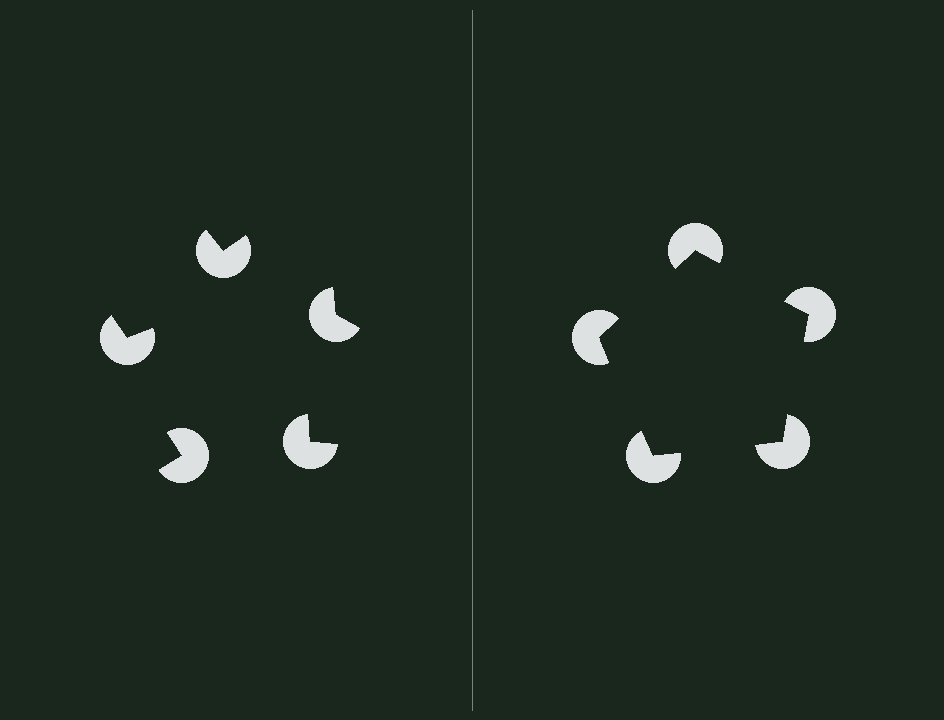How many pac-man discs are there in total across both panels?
10 — 5 on each side.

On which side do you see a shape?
An illusory pentagon appears on the right side. On the left side the wedge cuts are rotated, so no coherent shape forms.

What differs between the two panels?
The pac-man discs are positioned identically on both sides; only the wedge orientations differ. On the right they align to a pentagon; on the left they are misaligned.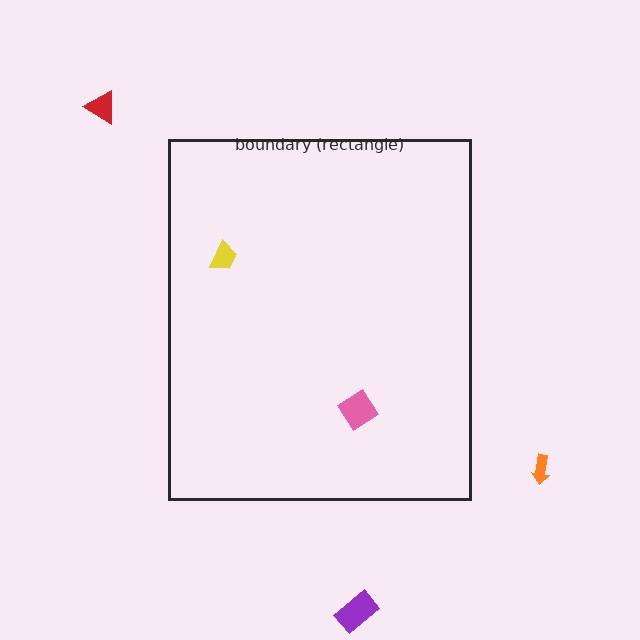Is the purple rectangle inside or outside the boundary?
Outside.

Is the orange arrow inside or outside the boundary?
Outside.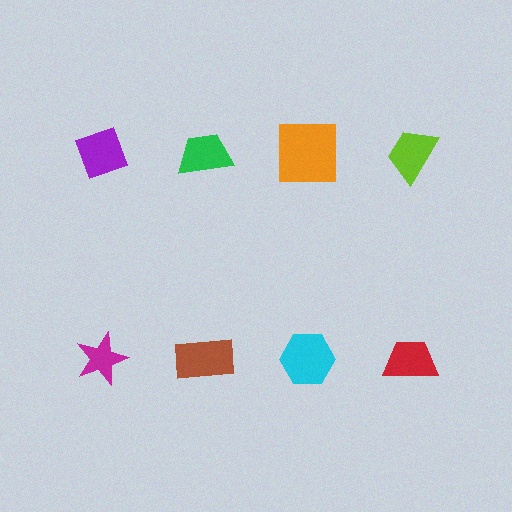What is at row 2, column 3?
A cyan hexagon.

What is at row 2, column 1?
A magenta star.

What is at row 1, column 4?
A lime trapezoid.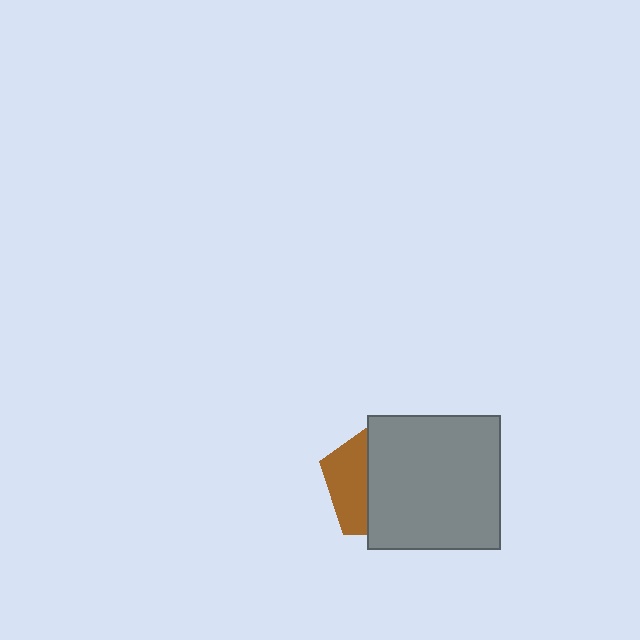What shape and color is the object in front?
The object in front is a gray square.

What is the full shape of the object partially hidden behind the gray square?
The partially hidden object is a brown pentagon.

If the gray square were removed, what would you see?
You would see the complete brown pentagon.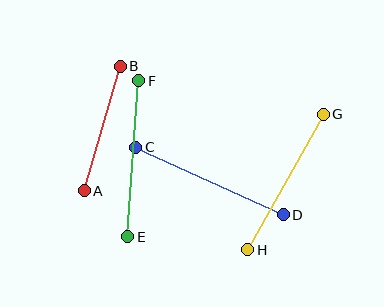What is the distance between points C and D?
The distance is approximately 162 pixels.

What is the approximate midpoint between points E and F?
The midpoint is at approximately (133, 159) pixels.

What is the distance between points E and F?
The distance is approximately 156 pixels.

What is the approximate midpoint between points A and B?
The midpoint is at approximately (102, 129) pixels.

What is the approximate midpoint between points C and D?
The midpoint is at approximately (210, 181) pixels.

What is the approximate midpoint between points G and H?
The midpoint is at approximately (286, 182) pixels.